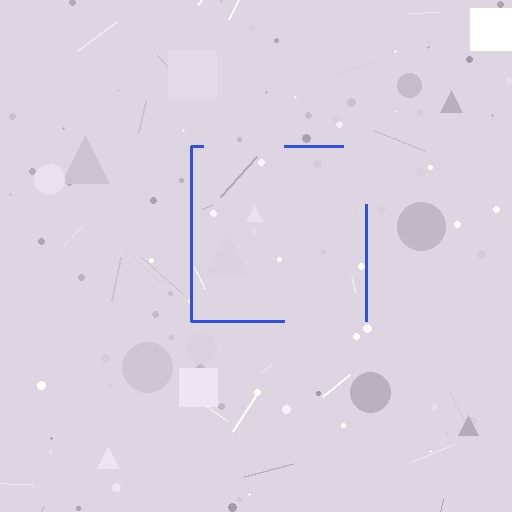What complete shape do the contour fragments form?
The contour fragments form a square.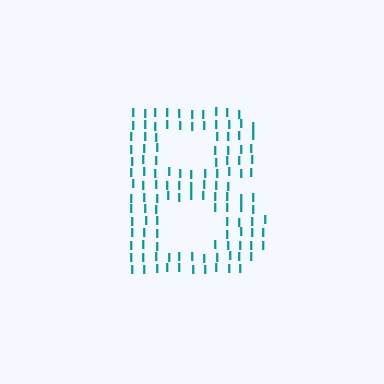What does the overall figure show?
The overall figure shows the letter B.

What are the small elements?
The small elements are letter I's.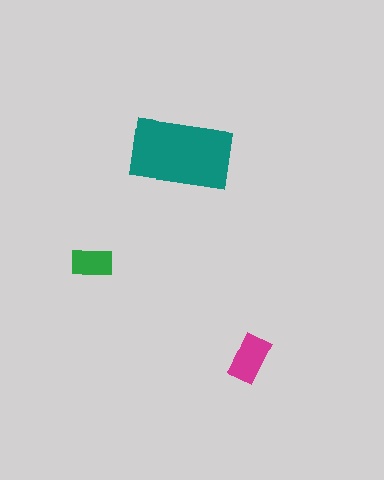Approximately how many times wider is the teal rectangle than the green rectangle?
About 2.5 times wider.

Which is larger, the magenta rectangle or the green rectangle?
The magenta one.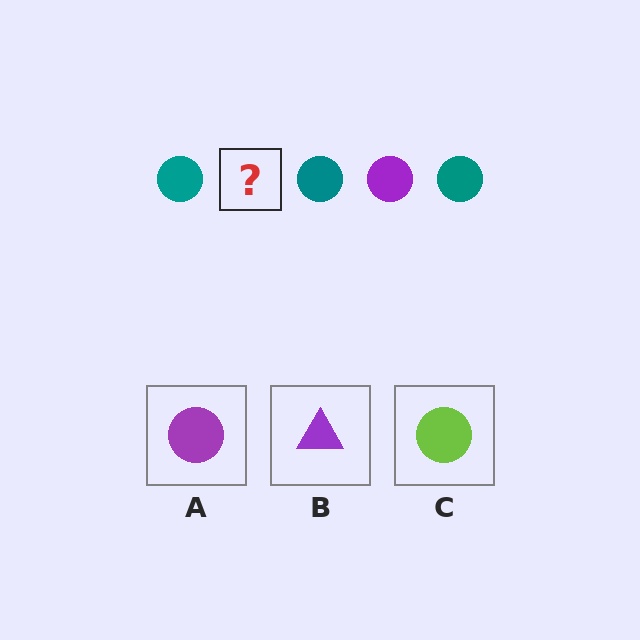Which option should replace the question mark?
Option A.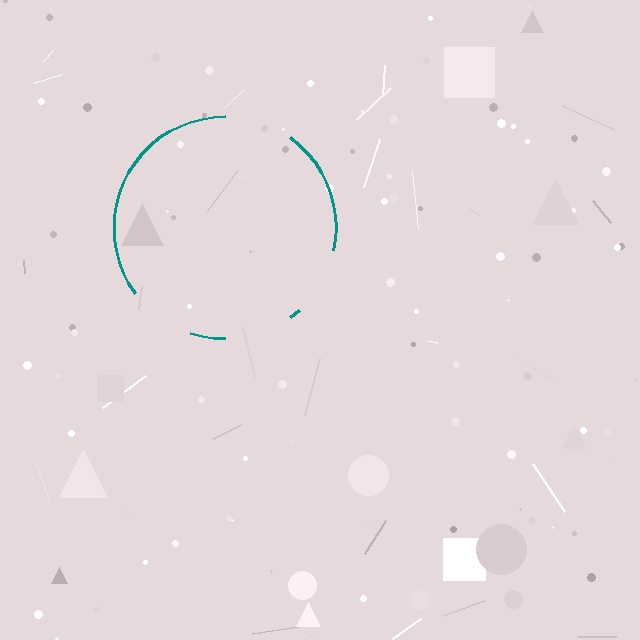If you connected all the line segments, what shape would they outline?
They would outline a circle.